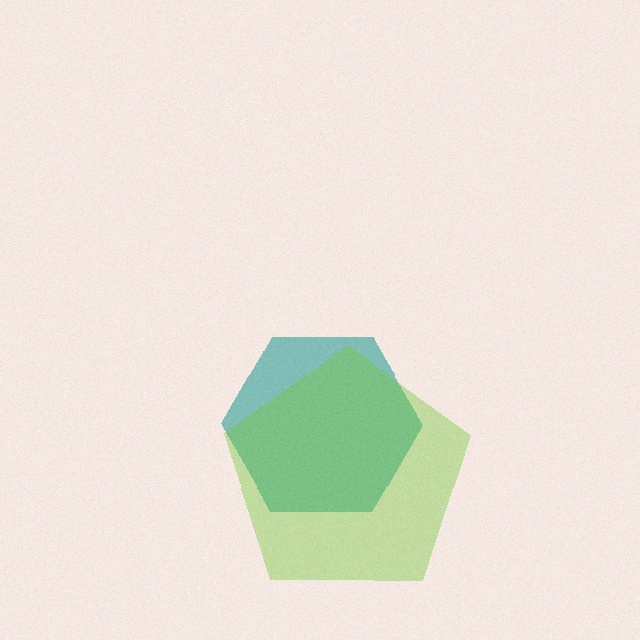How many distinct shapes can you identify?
There are 2 distinct shapes: a teal hexagon, a lime pentagon.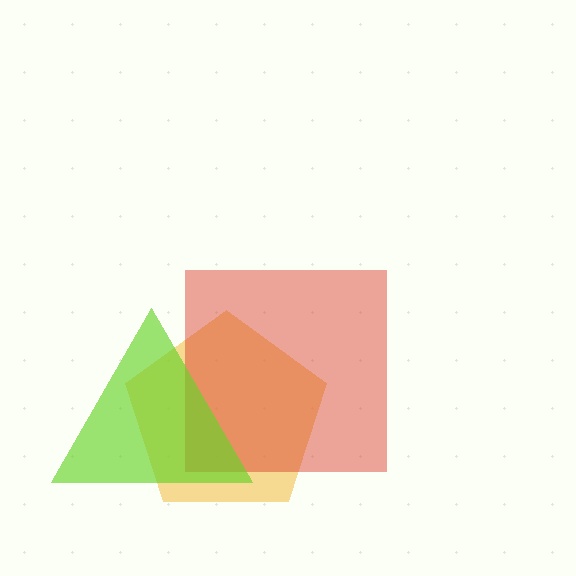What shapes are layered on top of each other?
The layered shapes are: a yellow pentagon, a red square, a lime triangle.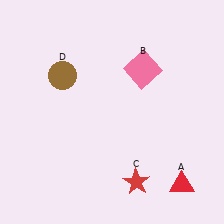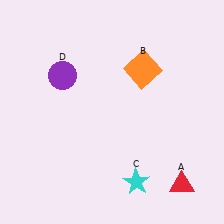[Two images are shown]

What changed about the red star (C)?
In Image 1, C is red. In Image 2, it changed to cyan.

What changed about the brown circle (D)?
In Image 1, D is brown. In Image 2, it changed to purple.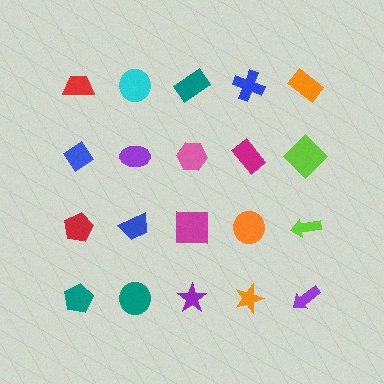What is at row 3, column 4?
An orange circle.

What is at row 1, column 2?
A cyan circle.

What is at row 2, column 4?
A magenta rectangle.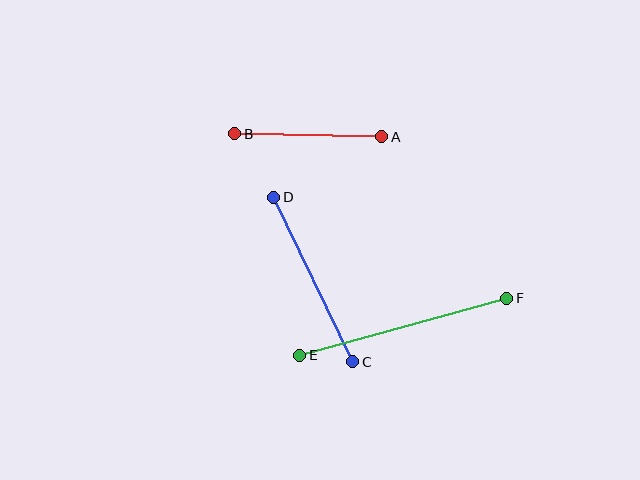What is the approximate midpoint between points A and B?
The midpoint is at approximately (308, 135) pixels.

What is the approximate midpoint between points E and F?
The midpoint is at approximately (403, 327) pixels.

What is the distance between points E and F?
The distance is approximately 214 pixels.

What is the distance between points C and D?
The distance is approximately 183 pixels.